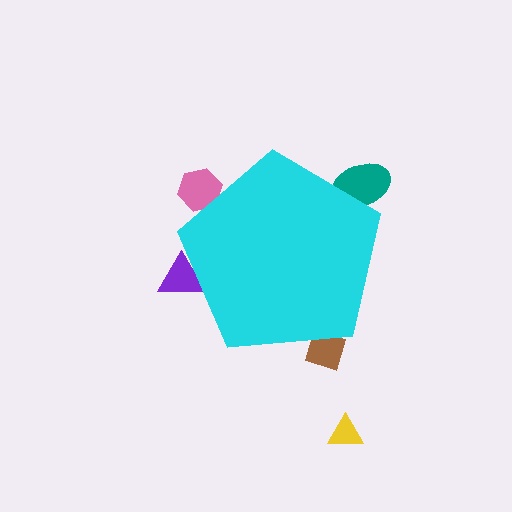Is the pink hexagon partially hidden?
Yes, the pink hexagon is partially hidden behind the cyan pentagon.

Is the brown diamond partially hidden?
Yes, the brown diamond is partially hidden behind the cyan pentagon.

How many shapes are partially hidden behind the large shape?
4 shapes are partially hidden.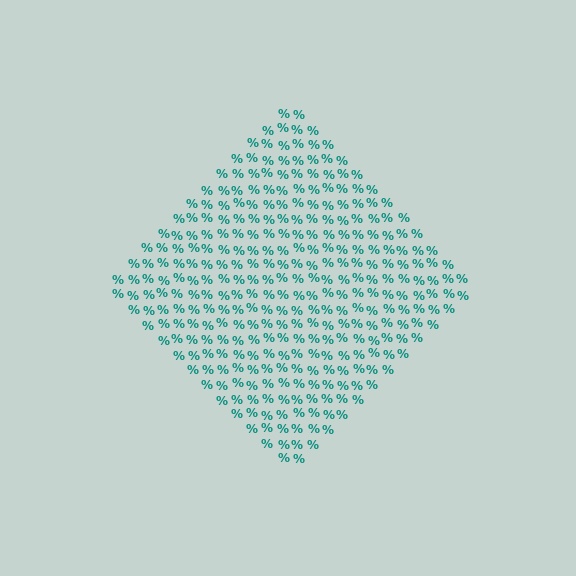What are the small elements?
The small elements are percent signs.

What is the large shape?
The large shape is a diamond.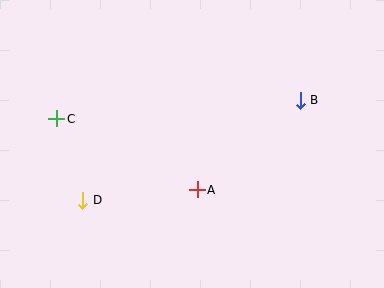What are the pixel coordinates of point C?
Point C is at (57, 119).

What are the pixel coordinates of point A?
Point A is at (197, 190).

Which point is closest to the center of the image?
Point A at (197, 190) is closest to the center.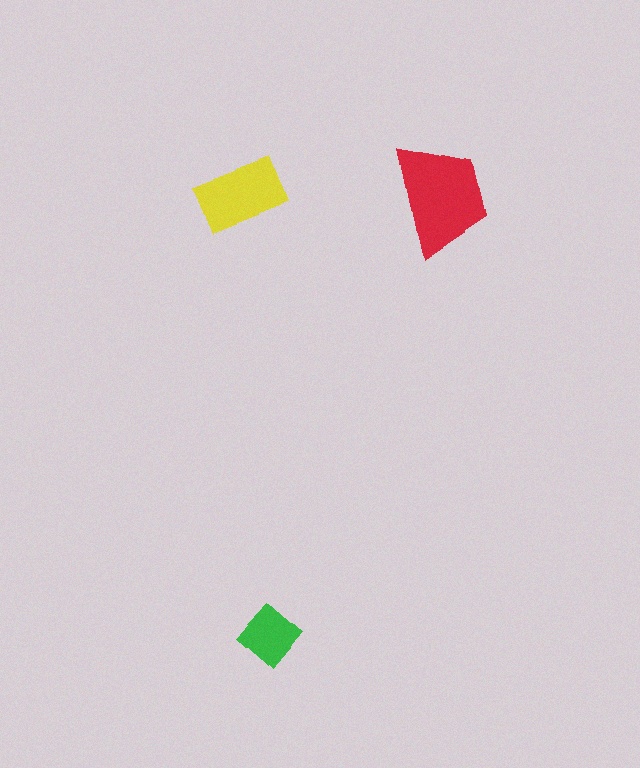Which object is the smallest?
The green diamond.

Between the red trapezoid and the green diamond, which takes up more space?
The red trapezoid.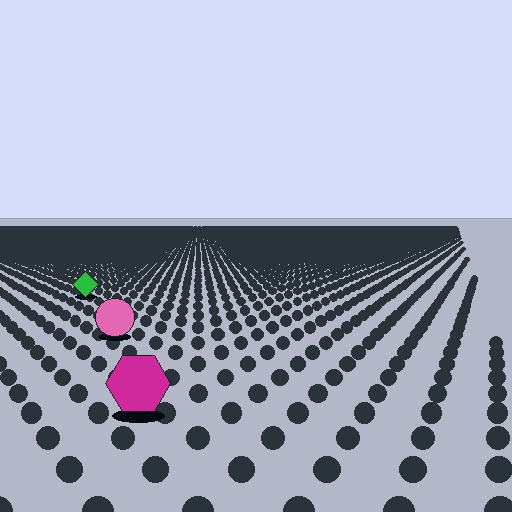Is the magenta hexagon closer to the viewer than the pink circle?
Yes. The magenta hexagon is closer — you can tell from the texture gradient: the ground texture is coarser near it.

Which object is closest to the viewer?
The magenta hexagon is closest. The texture marks near it are larger and more spread out.